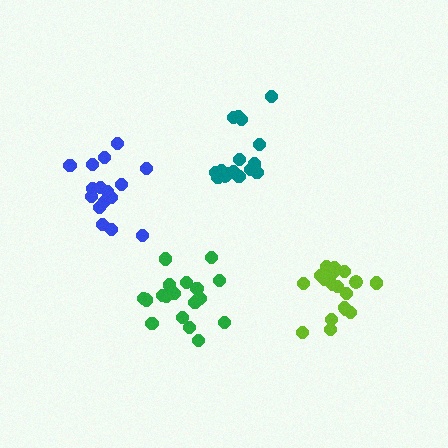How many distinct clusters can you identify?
There are 4 distinct clusters.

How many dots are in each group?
Group 1: 17 dots, Group 2: 19 dots, Group 3: 16 dots, Group 4: 19 dots (71 total).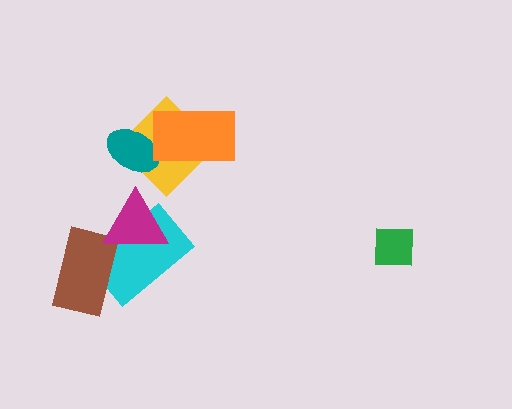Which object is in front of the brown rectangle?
The magenta triangle is in front of the brown rectangle.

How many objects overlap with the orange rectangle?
1 object overlaps with the orange rectangle.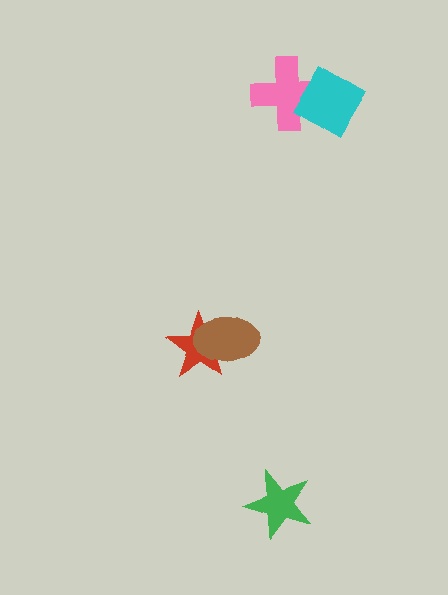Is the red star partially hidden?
Yes, it is partially covered by another shape.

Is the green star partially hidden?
No, no other shape covers it.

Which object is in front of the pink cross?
The cyan diamond is in front of the pink cross.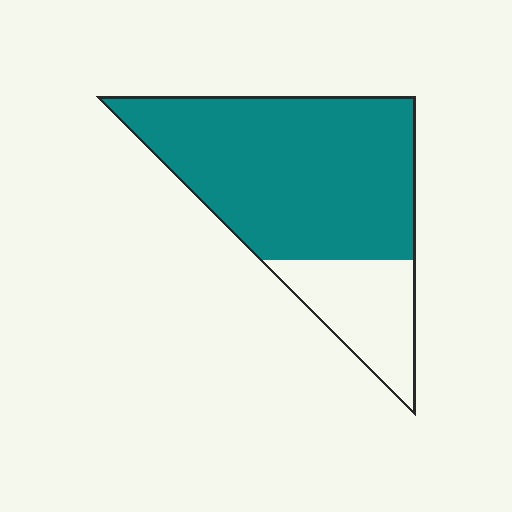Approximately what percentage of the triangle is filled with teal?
Approximately 75%.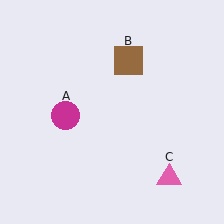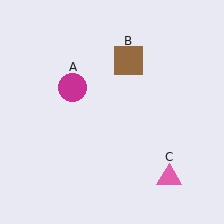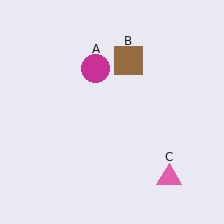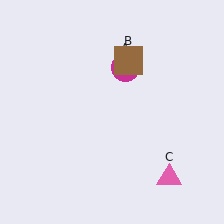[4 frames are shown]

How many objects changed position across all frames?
1 object changed position: magenta circle (object A).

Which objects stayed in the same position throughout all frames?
Brown square (object B) and pink triangle (object C) remained stationary.